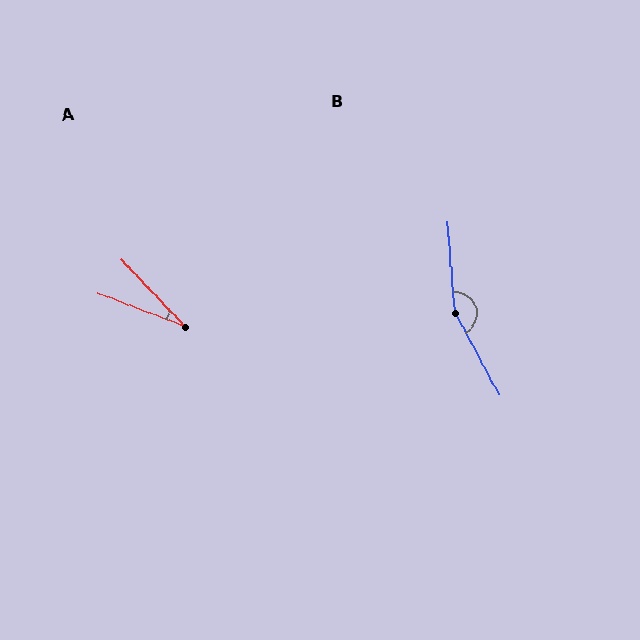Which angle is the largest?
B, at approximately 157 degrees.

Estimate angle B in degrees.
Approximately 157 degrees.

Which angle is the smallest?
A, at approximately 26 degrees.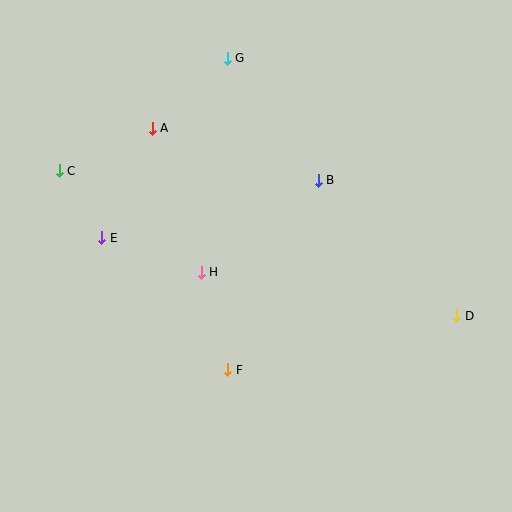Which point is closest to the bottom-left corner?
Point F is closest to the bottom-left corner.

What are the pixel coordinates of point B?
Point B is at (318, 180).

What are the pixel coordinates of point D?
Point D is at (457, 316).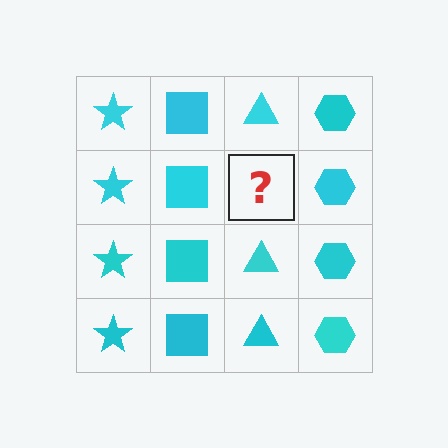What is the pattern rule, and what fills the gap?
The rule is that each column has a consistent shape. The gap should be filled with a cyan triangle.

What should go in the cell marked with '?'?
The missing cell should contain a cyan triangle.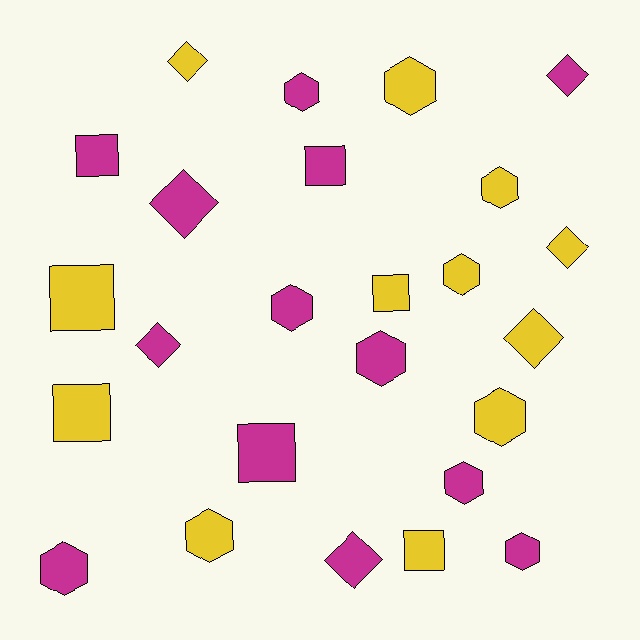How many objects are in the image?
There are 25 objects.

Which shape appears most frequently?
Hexagon, with 11 objects.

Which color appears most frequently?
Magenta, with 13 objects.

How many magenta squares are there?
There are 3 magenta squares.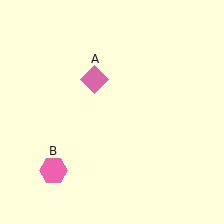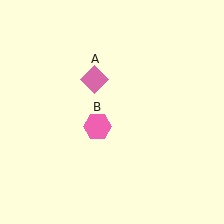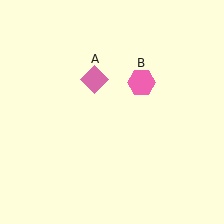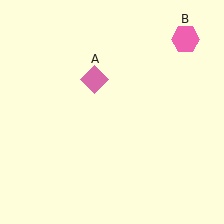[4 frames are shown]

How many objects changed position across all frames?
1 object changed position: pink hexagon (object B).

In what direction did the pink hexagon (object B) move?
The pink hexagon (object B) moved up and to the right.